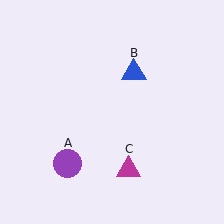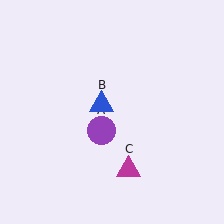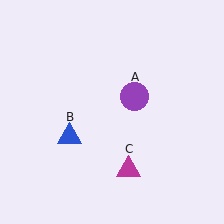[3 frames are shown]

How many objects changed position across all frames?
2 objects changed position: purple circle (object A), blue triangle (object B).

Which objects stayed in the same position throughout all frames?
Magenta triangle (object C) remained stationary.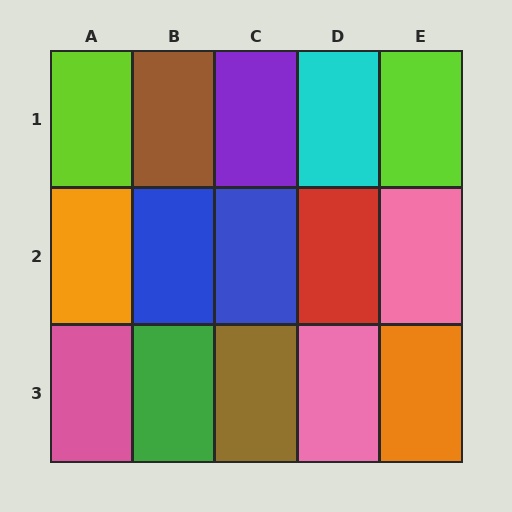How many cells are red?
1 cell is red.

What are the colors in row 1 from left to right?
Lime, brown, purple, cyan, lime.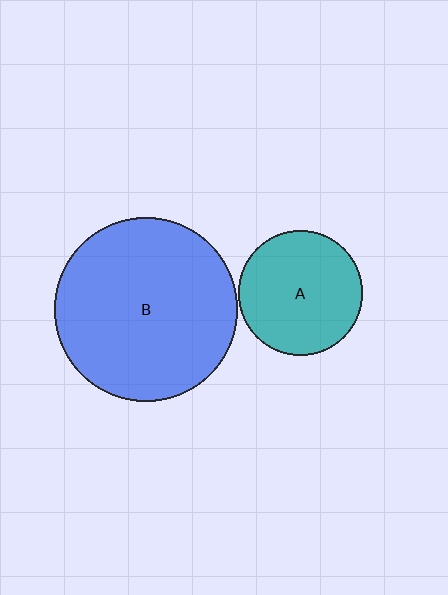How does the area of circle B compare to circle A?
Approximately 2.2 times.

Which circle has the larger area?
Circle B (blue).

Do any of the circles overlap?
No, none of the circles overlap.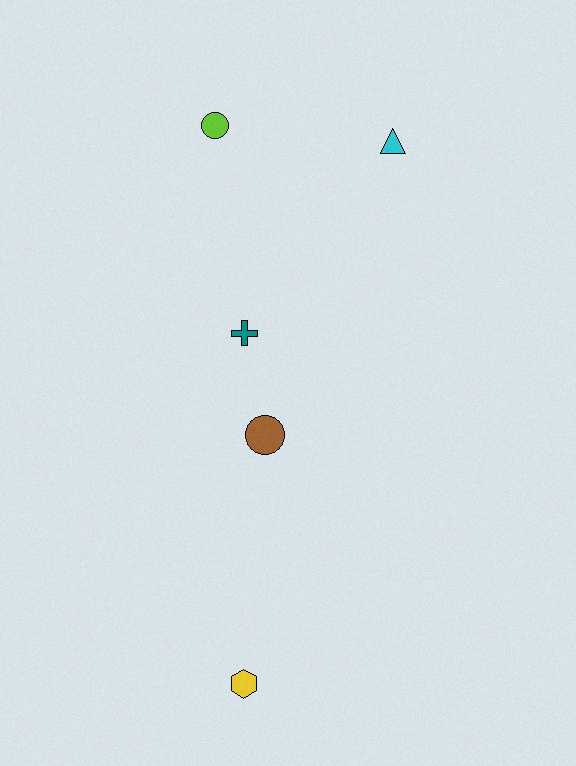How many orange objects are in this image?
There are no orange objects.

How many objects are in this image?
There are 5 objects.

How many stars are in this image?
There are no stars.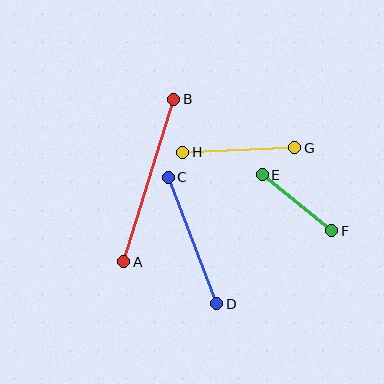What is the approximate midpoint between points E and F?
The midpoint is at approximately (297, 203) pixels.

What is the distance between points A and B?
The distance is approximately 170 pixels.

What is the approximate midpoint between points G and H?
The midpoint is at approximately (239, 150) pixels.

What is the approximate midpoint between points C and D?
The midpoint is at approximately (192, 241) pixels.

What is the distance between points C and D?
The distance is approximately 135 pixels.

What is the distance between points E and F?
The distance is approximately 89 pixels.